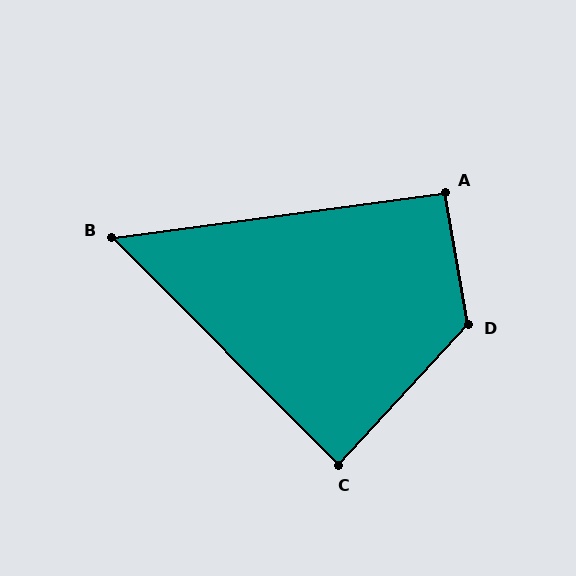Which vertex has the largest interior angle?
D, at approximately 127 degrees.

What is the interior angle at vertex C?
Approximately 88 degrees (approximately right).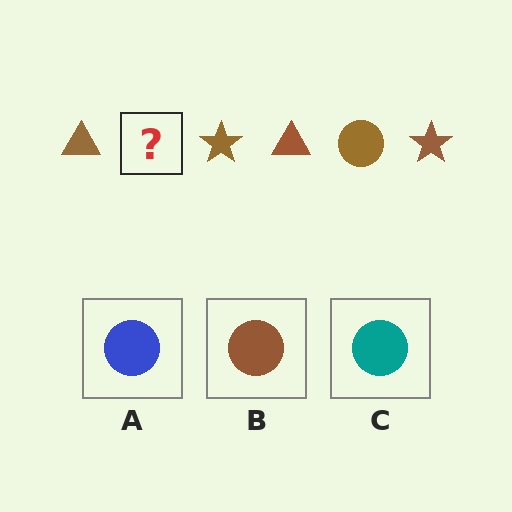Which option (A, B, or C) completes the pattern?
B.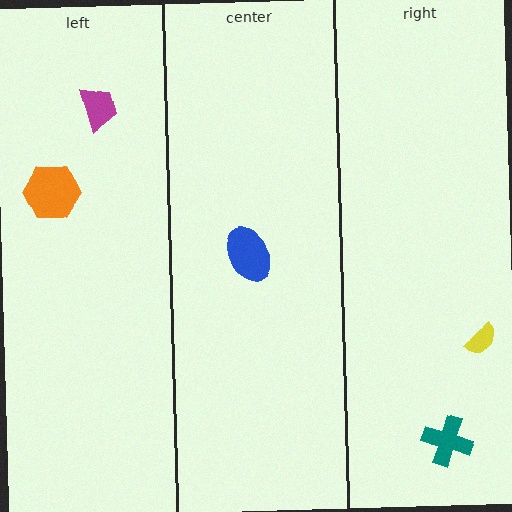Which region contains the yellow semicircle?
The right region.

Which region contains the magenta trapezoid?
The left region.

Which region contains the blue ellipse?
The center region.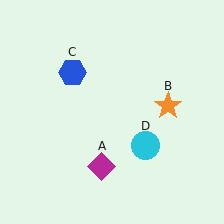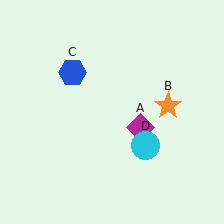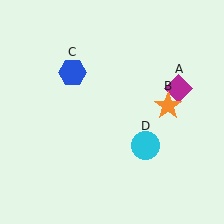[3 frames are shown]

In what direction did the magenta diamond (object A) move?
The magenta diamond (object A) moved up and to the right.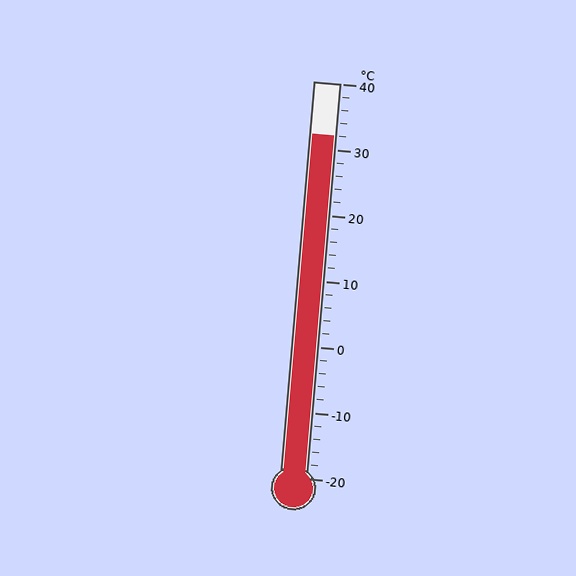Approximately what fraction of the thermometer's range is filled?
The thermometer is filled to approximately 85% of its range.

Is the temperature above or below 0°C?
The temperature is above 0°C.